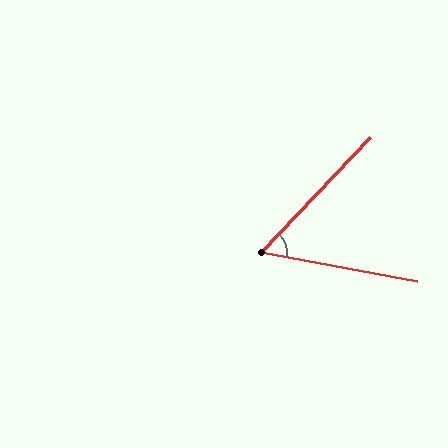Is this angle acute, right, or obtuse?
It is acute.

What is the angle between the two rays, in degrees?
Approximately 57 degrees.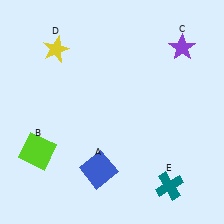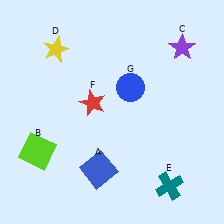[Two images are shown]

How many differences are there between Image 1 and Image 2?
There are 2 differences between the two images.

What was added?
A red star (F), a blue circle (G) were added in Image 2.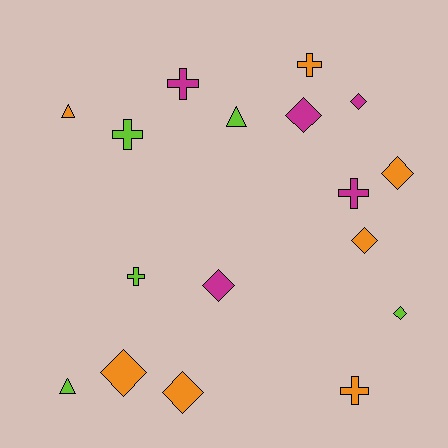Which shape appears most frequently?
Diamond, with 8 objects.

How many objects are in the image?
There are 17 objects.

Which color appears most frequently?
Orange, with 7 objects.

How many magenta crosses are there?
There are 2 magenta crosses.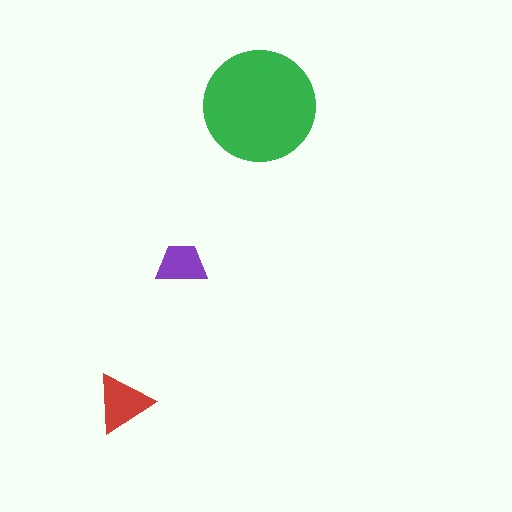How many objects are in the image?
There are 3 objects in the image.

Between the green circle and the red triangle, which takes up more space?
The green circle.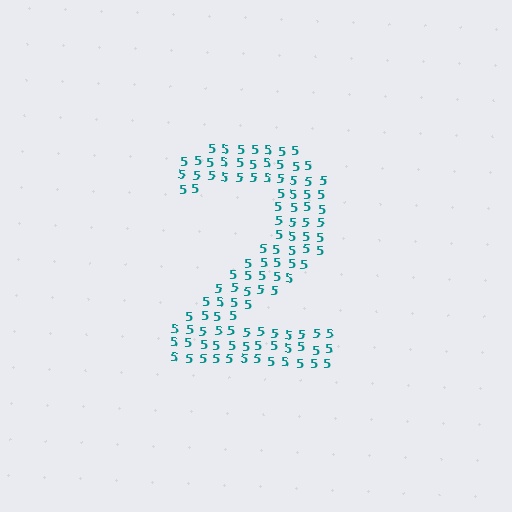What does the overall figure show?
The overall figure shows the digit 2.